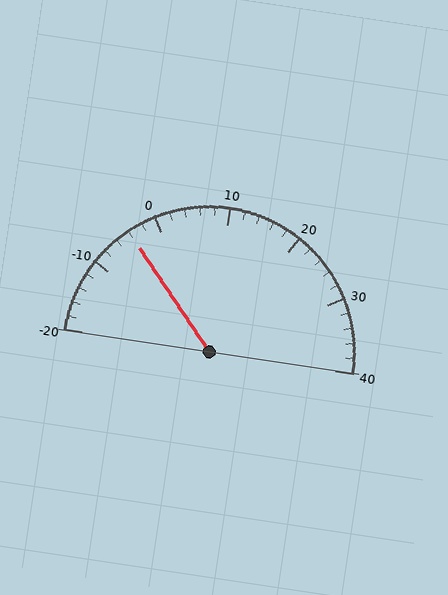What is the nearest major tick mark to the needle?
The nearest major tick mark is 0.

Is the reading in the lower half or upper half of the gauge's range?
The reading is in the lower half of the range (-20 to 40).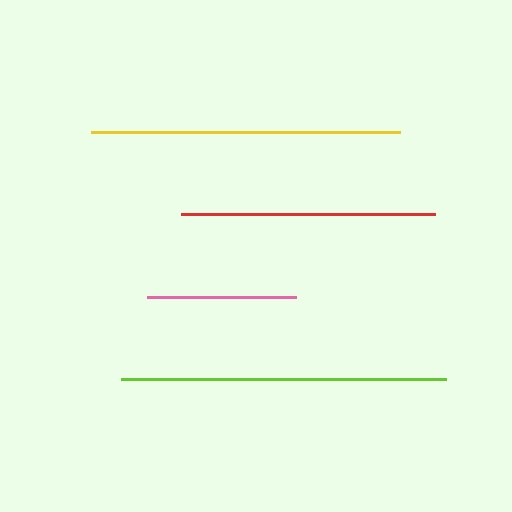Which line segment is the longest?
The lime line is the longest at approximately 325 pixels.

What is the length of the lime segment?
The lime segment is approximately 325 pixels long.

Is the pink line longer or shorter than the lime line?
The lime line is longer than the pink line.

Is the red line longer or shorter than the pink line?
The red line is longer than the pink line.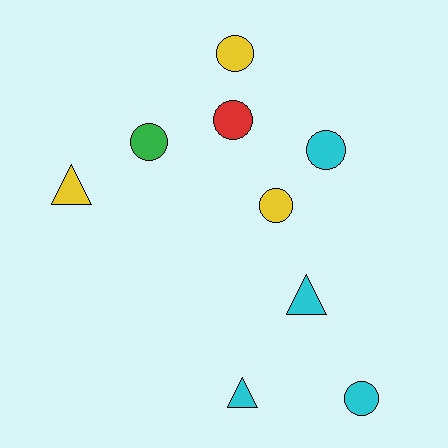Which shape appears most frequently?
Circle, with 6 objects.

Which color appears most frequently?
Cyan, with 4 objects.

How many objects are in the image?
There are 9 objects.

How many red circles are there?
There is 1 red circle.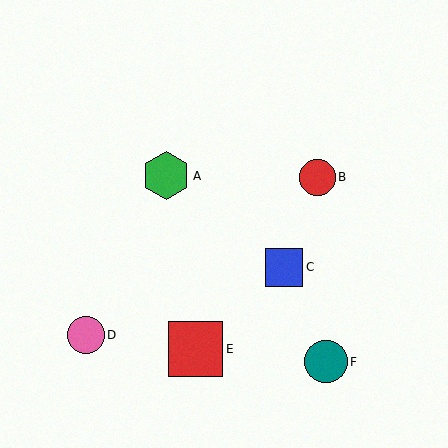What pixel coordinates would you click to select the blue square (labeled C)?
Click at (284, 267) to select the blue square C.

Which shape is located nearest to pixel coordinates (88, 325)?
The pink circle (labeled D) at (86, 335) is nearest to that location.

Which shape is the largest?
The red square (labeled E) is the largest.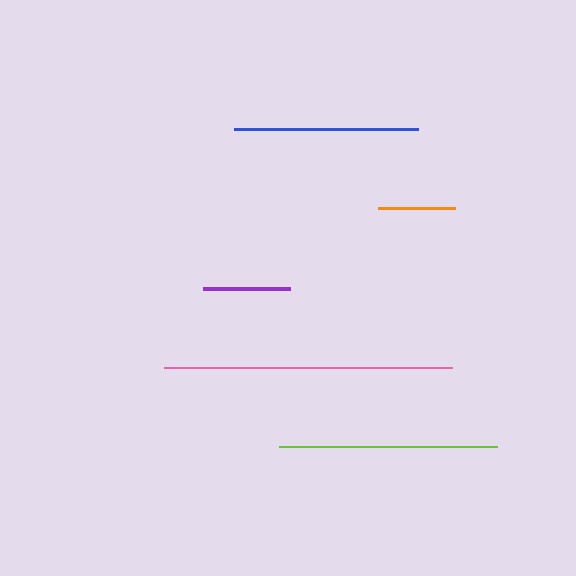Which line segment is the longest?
The pink line is the longest at approximately 288 pixels.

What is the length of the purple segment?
The purple segment is approximately 88 pixels long.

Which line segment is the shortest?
The orange line is the shortest at approximately 77 pixels.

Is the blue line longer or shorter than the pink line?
The pink line is longer than the blue line.